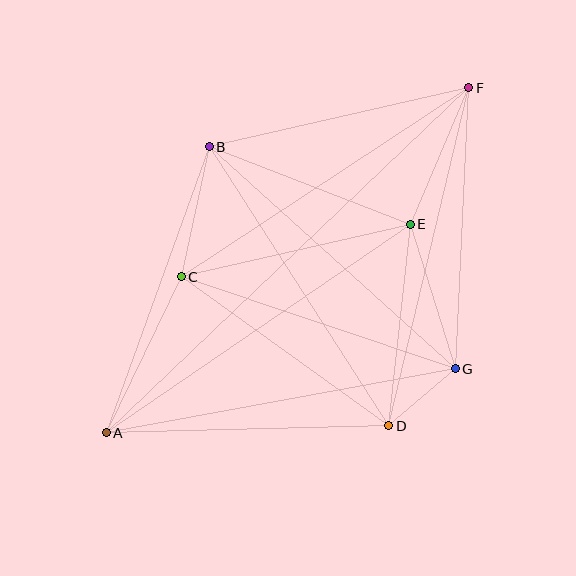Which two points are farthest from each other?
Points A and F are farthest from each other.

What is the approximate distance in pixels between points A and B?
The distance between A and B is approximately 304 pixels.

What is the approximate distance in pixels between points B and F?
The distance between B and F is approximately 266 pixels.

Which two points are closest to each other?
Points D and G are closest to each other.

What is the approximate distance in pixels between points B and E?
The distance between B and E is approximately 215 pixels.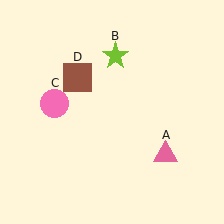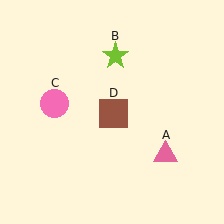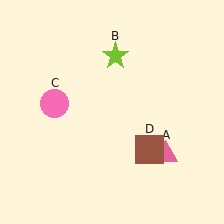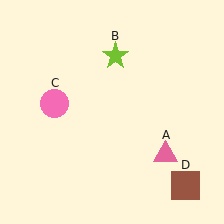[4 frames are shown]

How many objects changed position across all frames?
1 object changed position: brown square (object D).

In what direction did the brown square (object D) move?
The brown square (object D) moved down and to the right.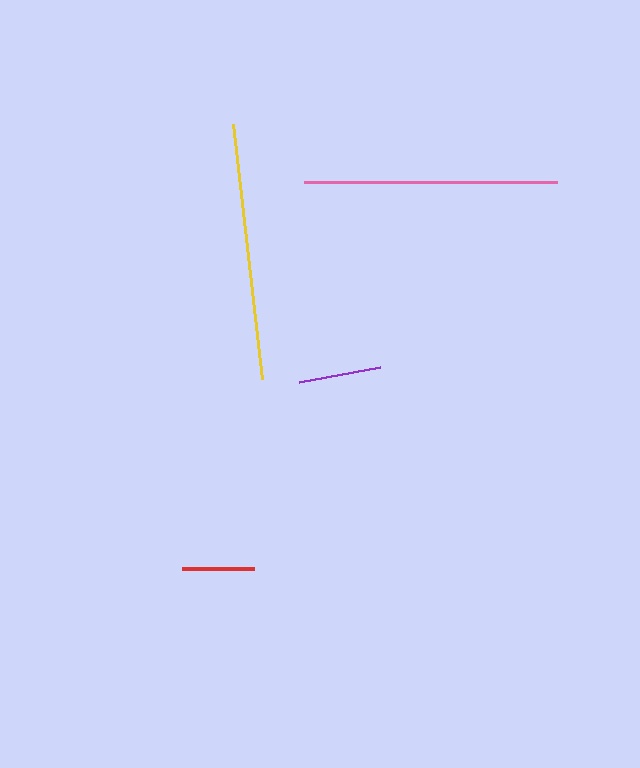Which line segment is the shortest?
The red line is the shortest at approximately 72 pixels.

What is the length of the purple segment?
The purple segment is approximately 83 pixels long.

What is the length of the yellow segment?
The yellow segment is approximately 256 pixels long.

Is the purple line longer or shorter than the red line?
The purple line is longer than the red line.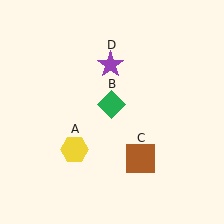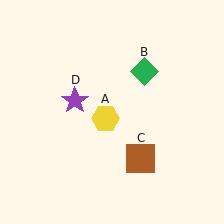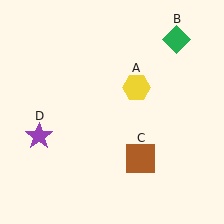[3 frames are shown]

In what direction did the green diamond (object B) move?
The green diamond (object B) moved up and to the right.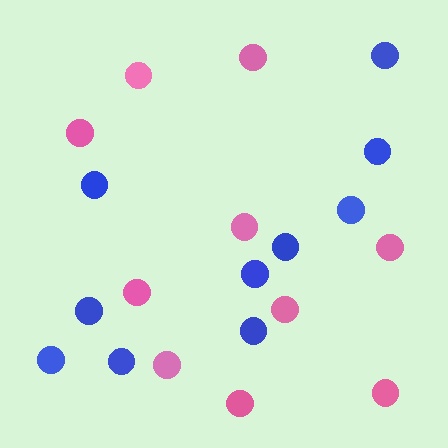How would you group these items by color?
There are 2 groups: one group of blue circles (10) and one group of pink circles (10).